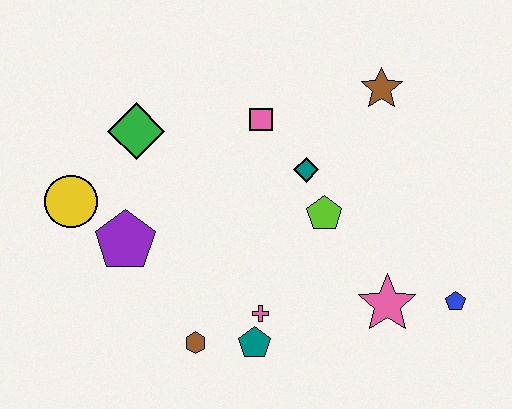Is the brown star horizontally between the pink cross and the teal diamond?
No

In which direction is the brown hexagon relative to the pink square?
The brown hexagon is below the pink square.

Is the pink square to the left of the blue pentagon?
Yes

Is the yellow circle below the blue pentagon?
No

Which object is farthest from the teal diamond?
The yellow circle is farthest from the teal diamond.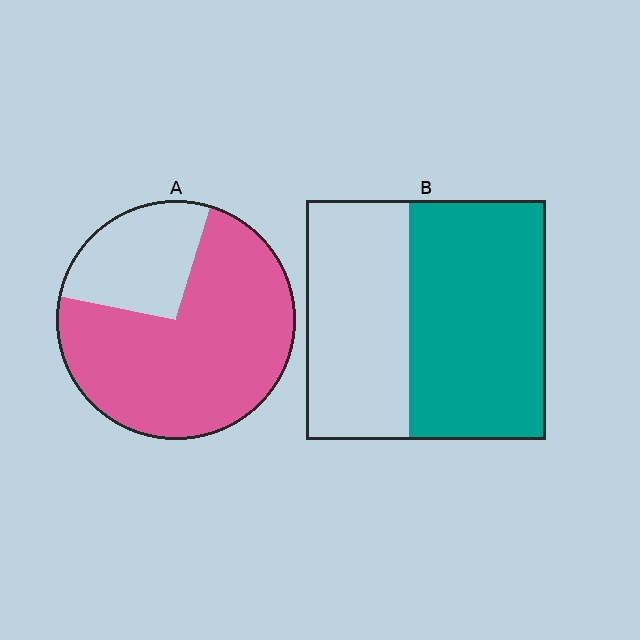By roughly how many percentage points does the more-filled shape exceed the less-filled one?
By roughly 15 percentage points (A over B).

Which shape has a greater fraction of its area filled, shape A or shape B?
Shape A.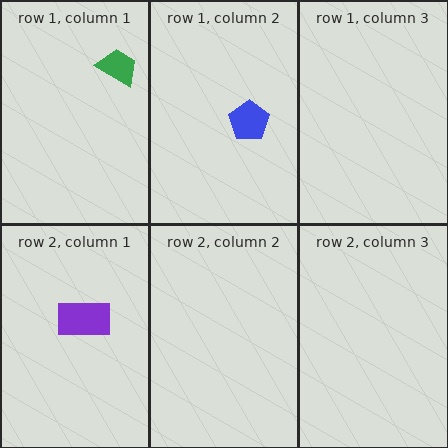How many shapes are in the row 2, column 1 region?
1.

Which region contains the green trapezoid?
The row 1, column 1 region.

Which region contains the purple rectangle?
The row 2, column 1 region.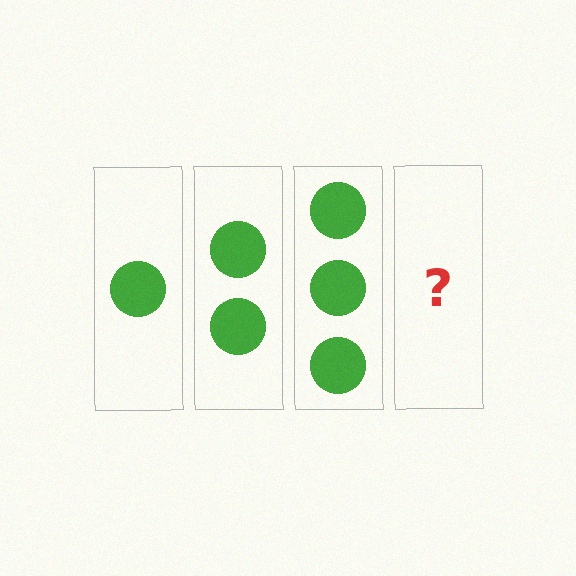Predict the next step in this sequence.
The next step is 4 circles.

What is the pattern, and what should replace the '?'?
The pattern is that each step adds one more circle. The '?' should be 4 circles.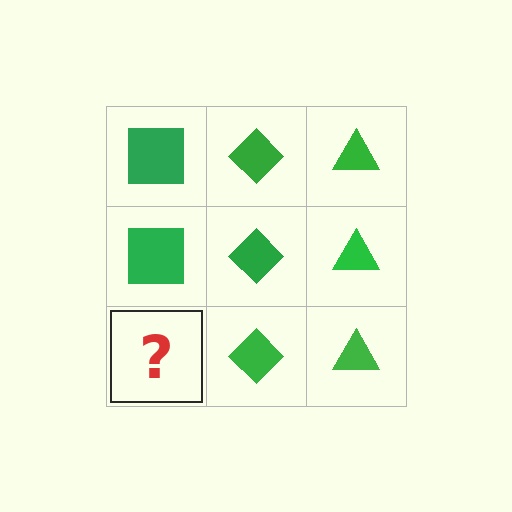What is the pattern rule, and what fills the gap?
The rule is that each column has a consistent shape. The gap should be filled with a green square.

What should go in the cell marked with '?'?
The missing cell should contain a green square.